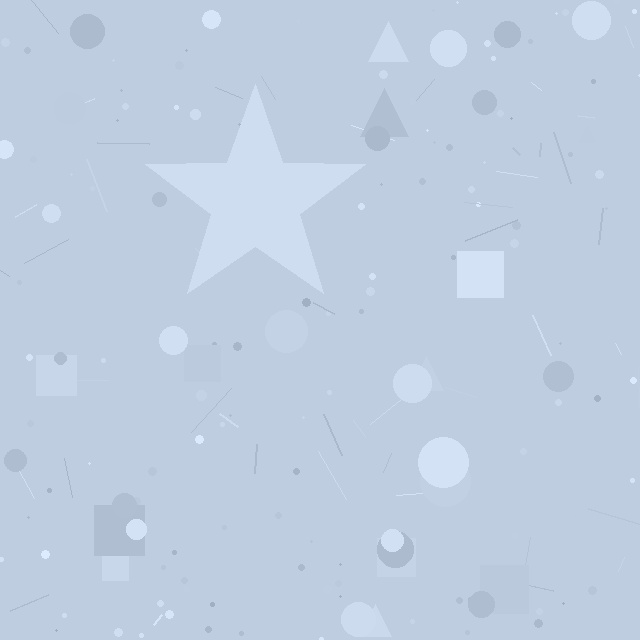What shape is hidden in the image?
A star is hidden in the image.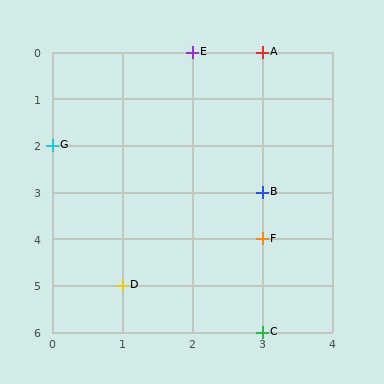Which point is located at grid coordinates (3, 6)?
Point C is at (3, 6).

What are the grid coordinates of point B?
Point B is at grid coordinates (3, 3).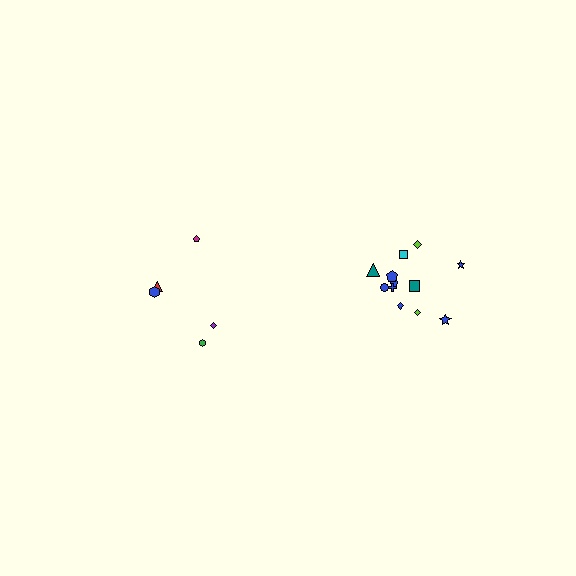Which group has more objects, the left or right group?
The right group.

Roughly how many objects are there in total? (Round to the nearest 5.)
Roughly 15 objects in total.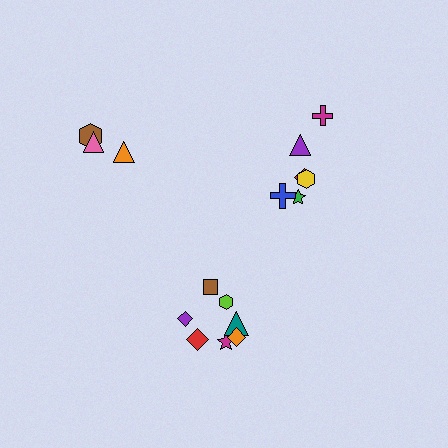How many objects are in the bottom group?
There are 7 objects.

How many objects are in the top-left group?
There are 3 objects.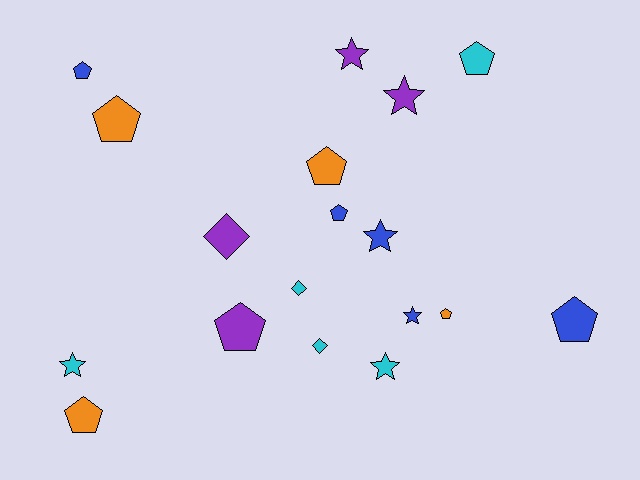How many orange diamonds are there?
There are no orange diamonds.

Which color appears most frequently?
Blue, with 5 objects.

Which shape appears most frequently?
Pentagon, with 9 objects.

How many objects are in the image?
There are 18 objects.